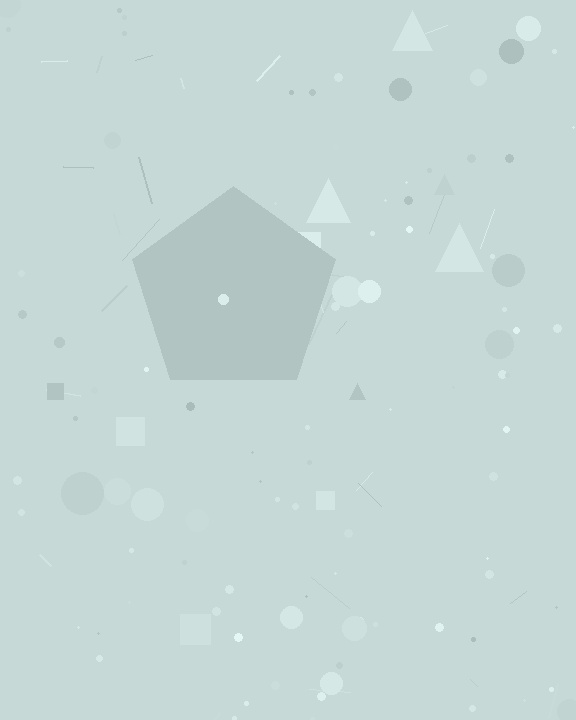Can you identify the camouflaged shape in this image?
The camouflaged shape is a pentagon.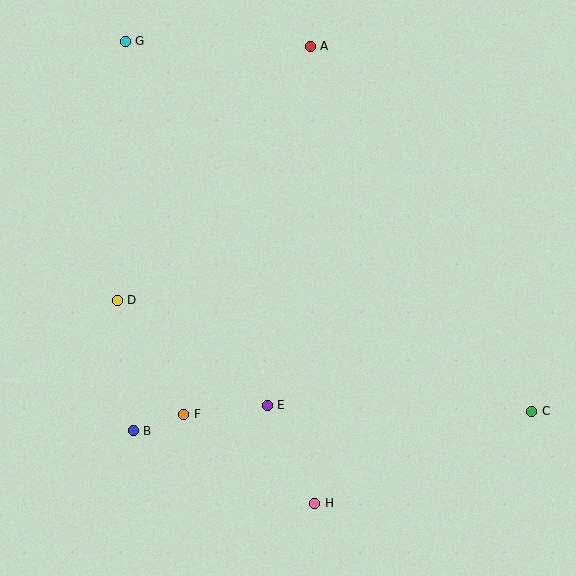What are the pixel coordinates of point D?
Point D is at (117, 300).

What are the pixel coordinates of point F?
Point F is at (184, 414).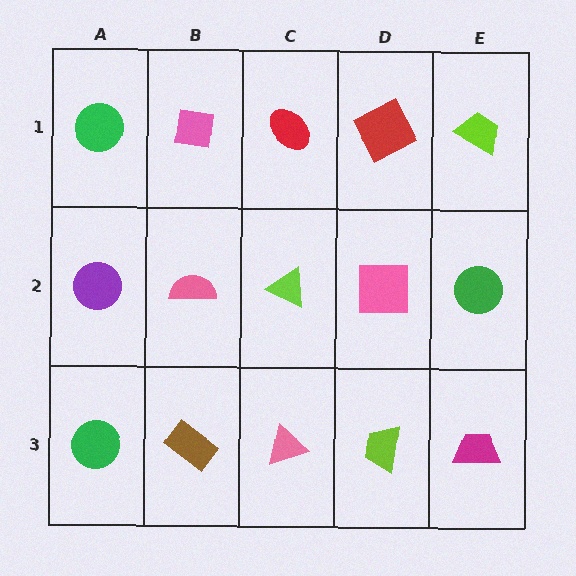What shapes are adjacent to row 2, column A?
A green circle (row 1, column A), a green circle (row 3, column A), a pink semicircle (row 2, column B).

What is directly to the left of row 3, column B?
A green circle.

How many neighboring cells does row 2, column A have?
3.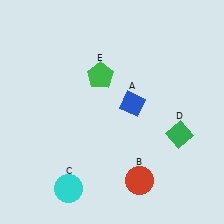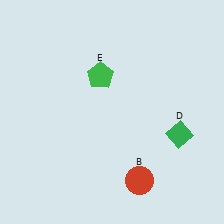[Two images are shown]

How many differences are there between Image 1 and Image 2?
There are 2 differences between the two images.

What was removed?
The blue diamond (A), the cyan circle (C) were removed in Image 2.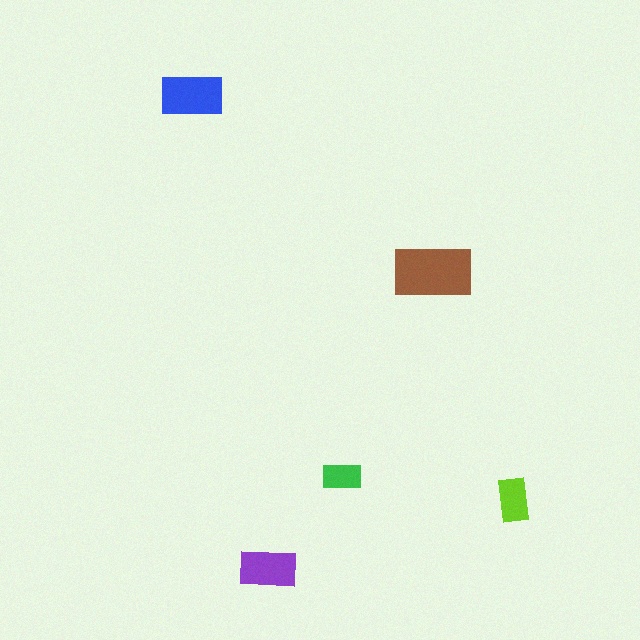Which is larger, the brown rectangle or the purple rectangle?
The brown one.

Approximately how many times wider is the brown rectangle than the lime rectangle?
About 2 times wider.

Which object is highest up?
The blue rectangle is topmost.